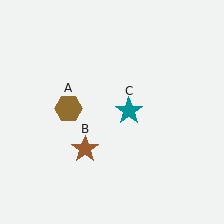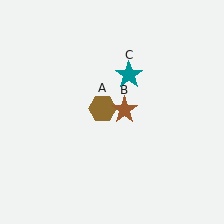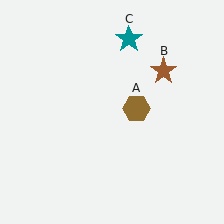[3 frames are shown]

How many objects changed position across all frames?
3 objects changed position: brown hexagon (object A), brown star (object B), teal star (object C).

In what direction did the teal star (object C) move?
The teal star (object C) moved up.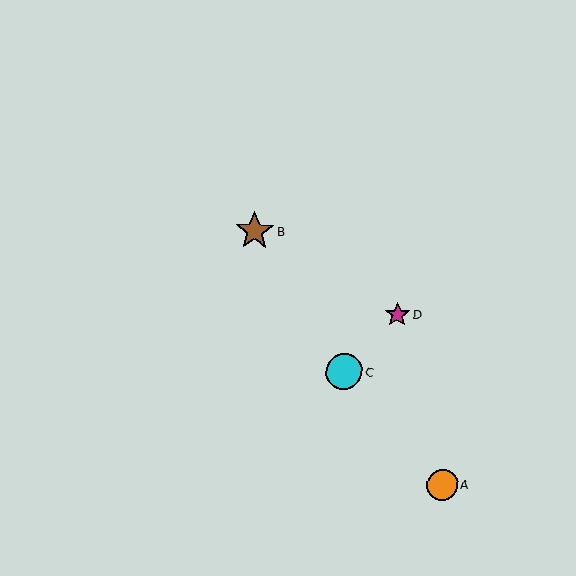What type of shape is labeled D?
Shape D is a magenta star.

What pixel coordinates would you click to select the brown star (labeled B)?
Click at (255, 231) to select the brown star B.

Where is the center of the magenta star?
The center of the magenta star is at (397, 315).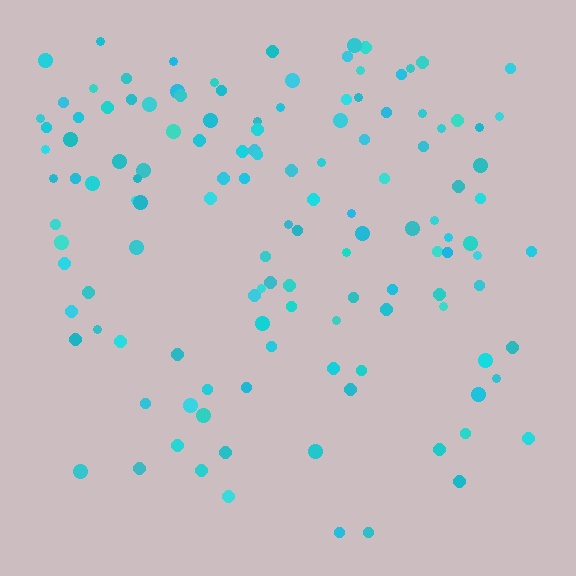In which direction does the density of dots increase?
From bottom to top, with the top side densest.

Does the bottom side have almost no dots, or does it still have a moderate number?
Still a moderate number, just noticeably fewer than the top.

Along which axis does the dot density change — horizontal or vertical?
Vertical.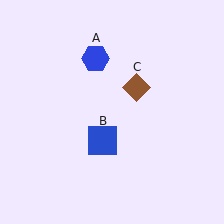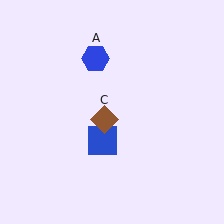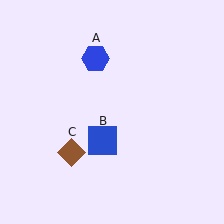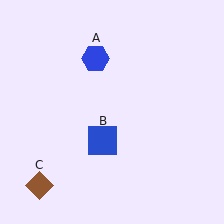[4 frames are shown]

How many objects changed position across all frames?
1 object changed position: brown diamond (object C).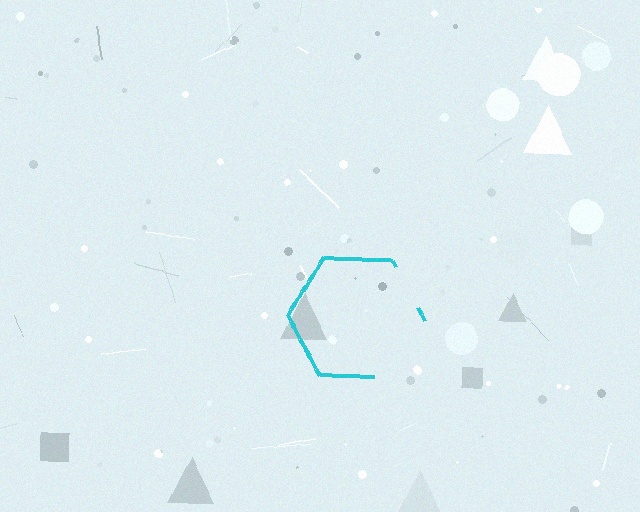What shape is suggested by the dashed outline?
The dashed outline suggests a hexagon.